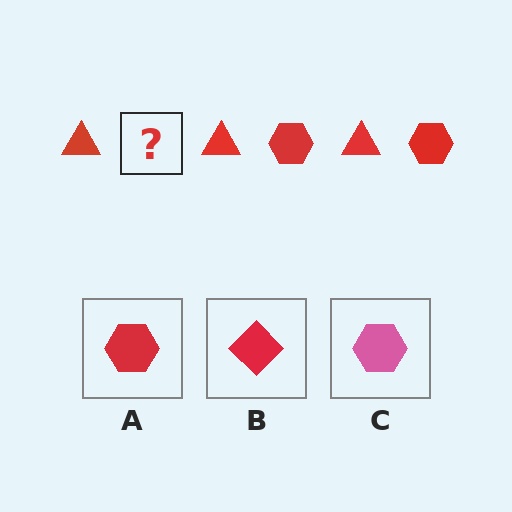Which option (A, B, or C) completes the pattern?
A.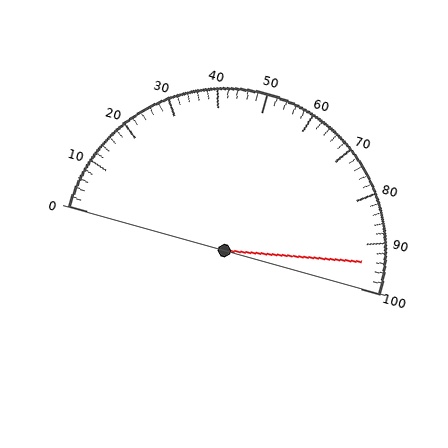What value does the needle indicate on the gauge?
The needle indicates approximately 94.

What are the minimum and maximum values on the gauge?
The gauge ranges from 0 to 100.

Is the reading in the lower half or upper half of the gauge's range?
The reading is in the upper half of the range (0 to 100).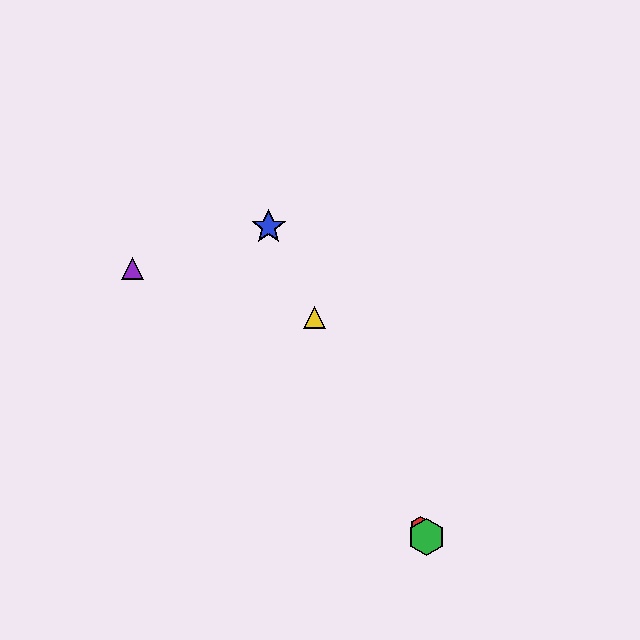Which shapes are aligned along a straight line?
The red hexagon, the blue star, the green hexagon, the yellow triangle are aligned along a straight line.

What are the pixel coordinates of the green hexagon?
The green hexagon is at (426, 537).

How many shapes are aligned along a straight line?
4 shapes (the red hexagon, the blue star, the green hexagon, the yellow triangle) are aligned along a straight line.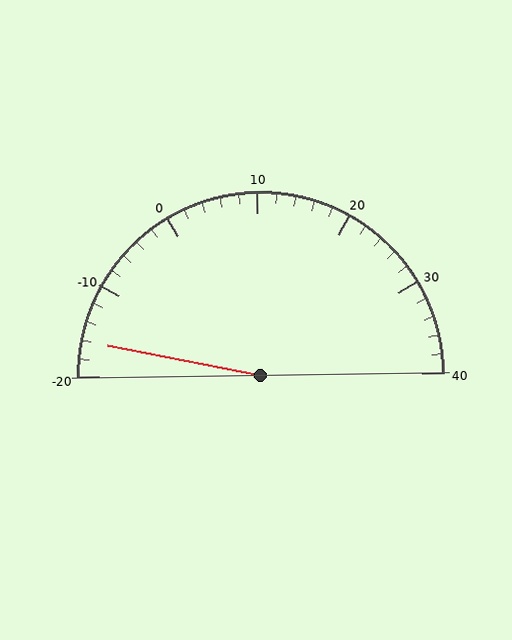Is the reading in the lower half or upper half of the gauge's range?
The reading is in the lower half of the range (-20 to 40).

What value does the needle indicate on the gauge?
The needle indicates approximately -16.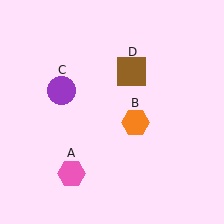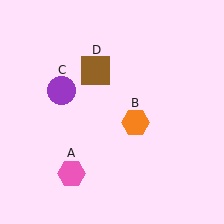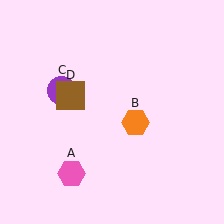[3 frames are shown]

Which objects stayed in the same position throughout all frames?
Pink hexagon (object A) and orange hexagon (object B) and purple circle (object C) remained stationary.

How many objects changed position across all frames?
1 object changed position: brown square (object D).